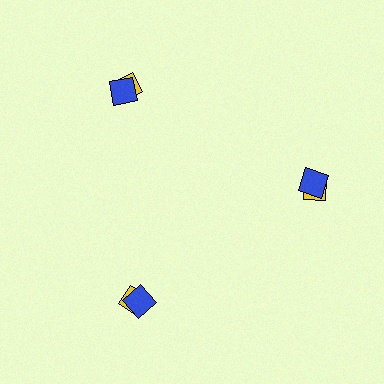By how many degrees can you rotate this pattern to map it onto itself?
The pattern maps onto itself every 120 degrees of rotation.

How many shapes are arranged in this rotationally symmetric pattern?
There are 6 shapes, arranged in 3 groups of 2.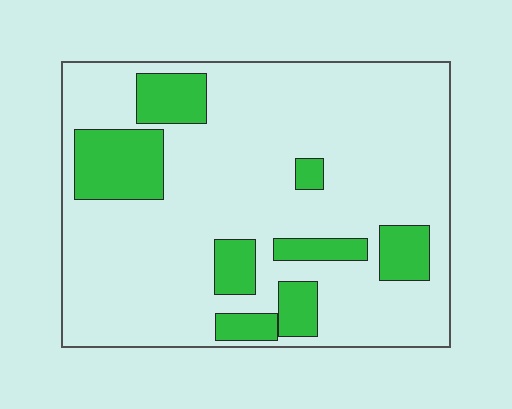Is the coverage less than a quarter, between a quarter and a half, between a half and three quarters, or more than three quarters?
Less than a quarter.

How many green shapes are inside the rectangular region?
8.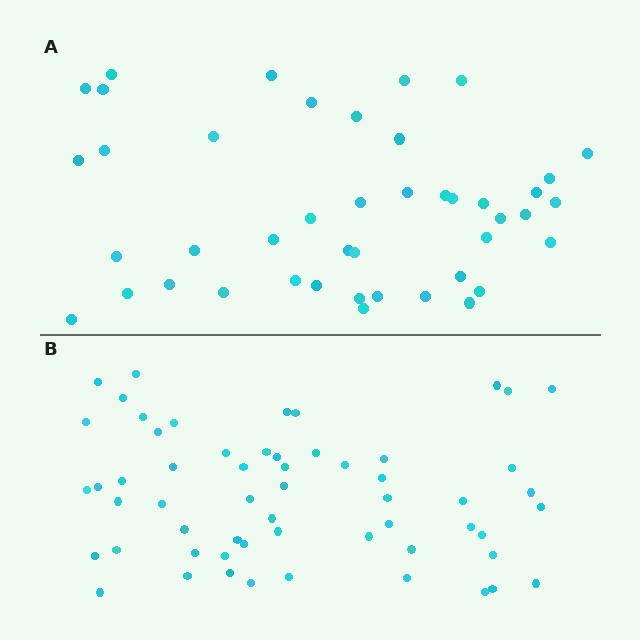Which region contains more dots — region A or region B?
Region B (the bottom region) has more dots.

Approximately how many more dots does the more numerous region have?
Region B has approximately 15 more dots than region A.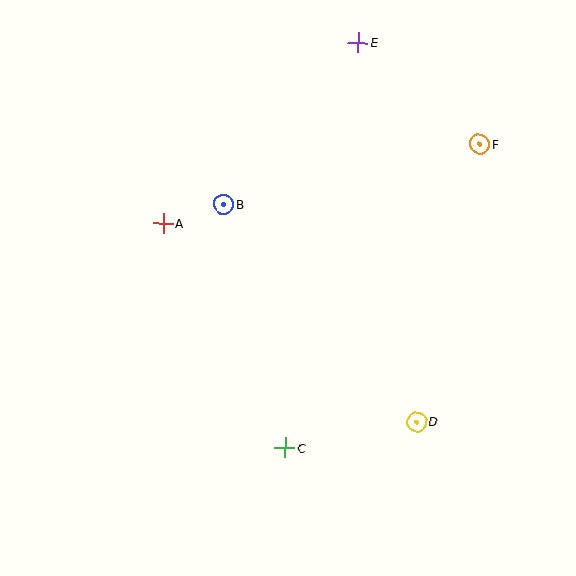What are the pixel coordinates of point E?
Point E is at (358, 43).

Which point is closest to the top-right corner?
Point F is closest to the top-right corner.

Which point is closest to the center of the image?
Point B at (224, 205) is closest to the center.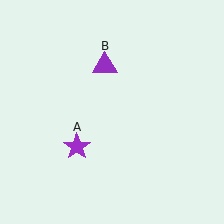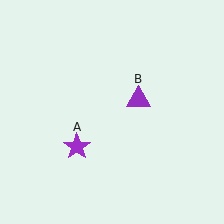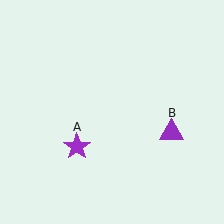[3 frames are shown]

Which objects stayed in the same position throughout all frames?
Purple star (object A) remained stationary.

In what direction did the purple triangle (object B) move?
The purple triangle (object B) moved down and to the right.